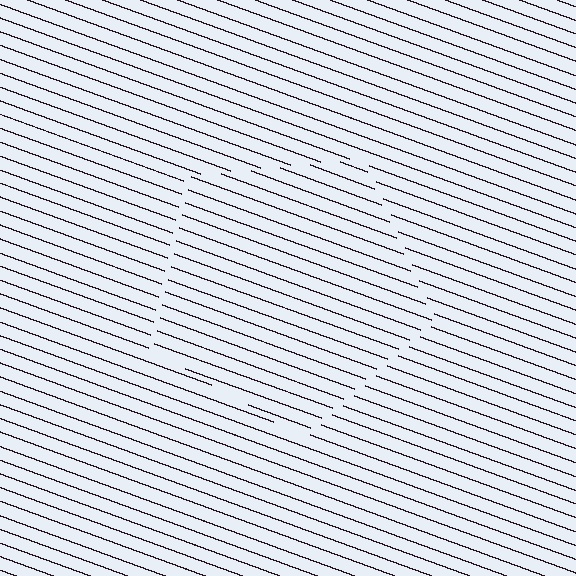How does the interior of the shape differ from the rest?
The interior of the shape contains the same grating, shifted by half a period — the contour is defined by the phase discontinuity where line-ends from the inner and outer gratings abut.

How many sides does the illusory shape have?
5 sides — the line-ends trace a pentagon.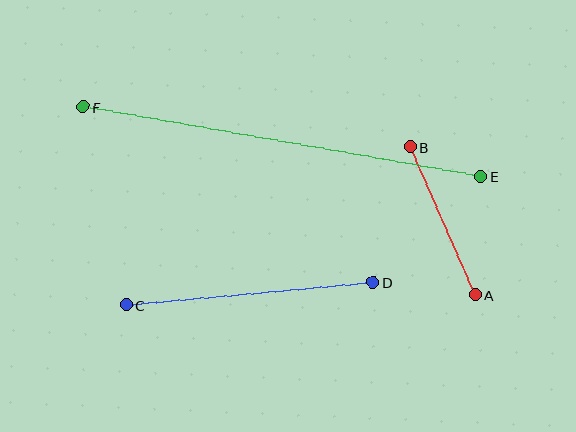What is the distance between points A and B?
The distance is approximately 161 pixels.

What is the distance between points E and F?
The distance is approximately 404 pixels.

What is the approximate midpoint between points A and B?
The midpoint is at approximately (442, 221) pixels.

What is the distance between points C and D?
The distance is approximately 248 pixels.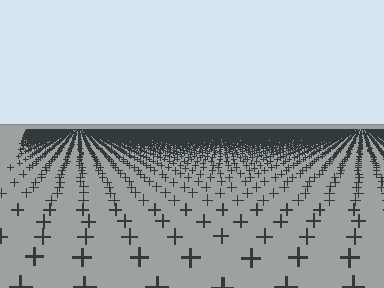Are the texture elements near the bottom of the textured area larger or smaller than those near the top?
Larger. Near the bottom, elements are closer to the viewer and appear at a bigger on-screen size.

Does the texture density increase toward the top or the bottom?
Density increases toward the top.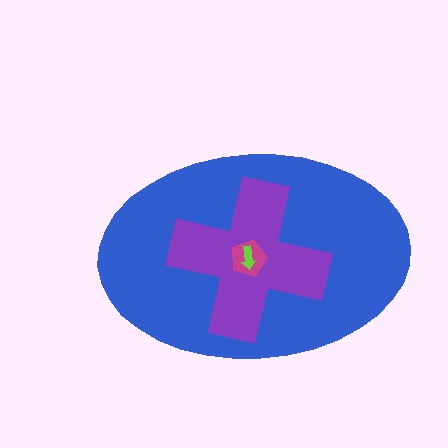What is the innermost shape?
The lime arrow.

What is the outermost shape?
The blue ellipse.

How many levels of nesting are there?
4.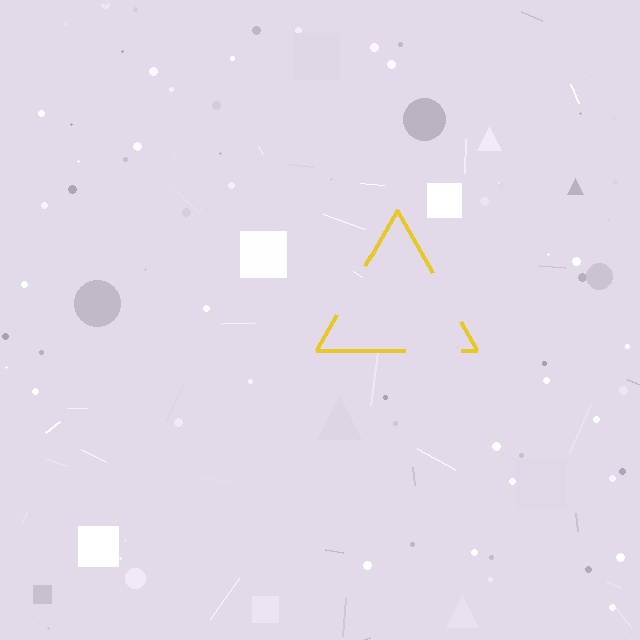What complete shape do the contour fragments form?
The contour fragments form a triangle.